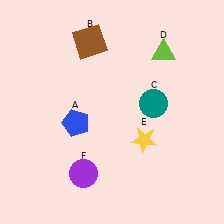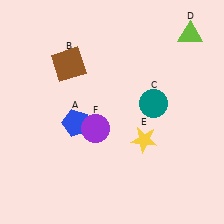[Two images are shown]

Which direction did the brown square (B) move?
The brown square (B) moved down.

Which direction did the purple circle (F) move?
The purple circle (F) moved up.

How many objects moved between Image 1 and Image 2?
3 objects moved between the two images.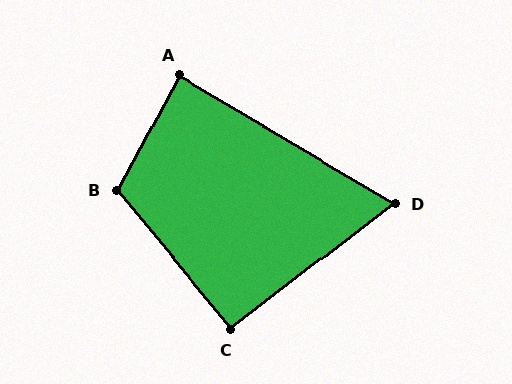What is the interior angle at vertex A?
Approximately 88 degrees (approximately right).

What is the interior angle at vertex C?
Approximately 92 degrees (approximately right).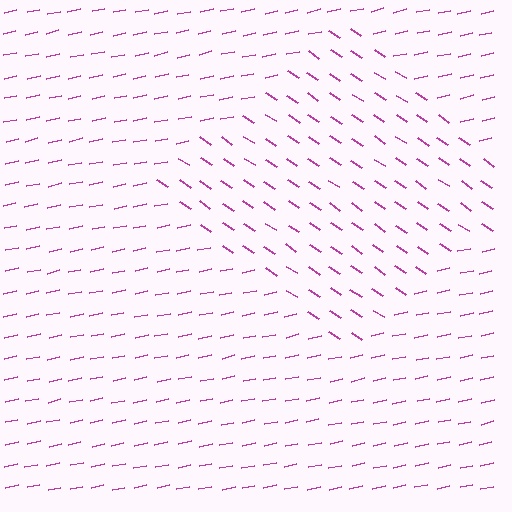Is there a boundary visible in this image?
Yes, there is a texture boundary formed by a change in line orientation.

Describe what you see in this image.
The image is filled with small magenta line segments. A diamond region in the image has lines oriented differently from the surrounding lines, creating a visible texture boundary.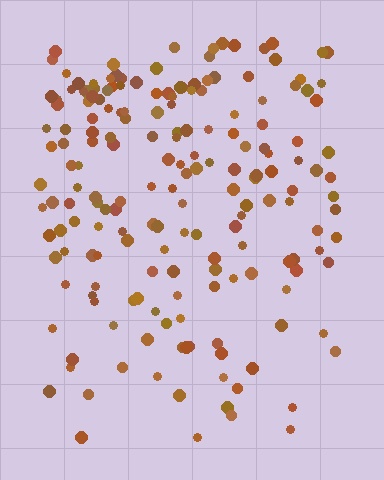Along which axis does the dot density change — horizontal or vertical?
Vertical.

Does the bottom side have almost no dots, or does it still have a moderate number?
Still a moderate number, just noticeably fewer than the top.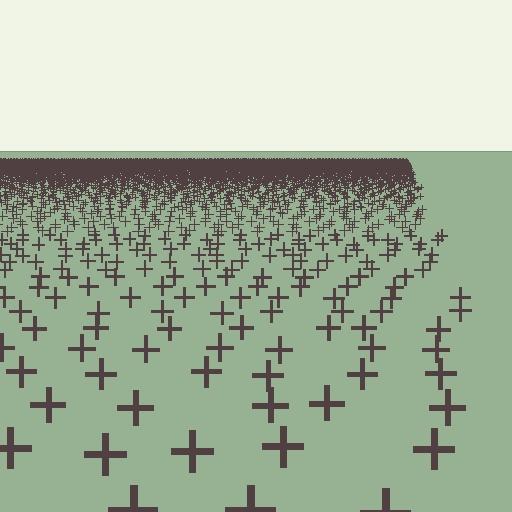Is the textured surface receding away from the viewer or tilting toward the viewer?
The surface is receding away from the viewer. Texture elements get smaller and denser toward the top.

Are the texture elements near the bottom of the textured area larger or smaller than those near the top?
Larger. Near the bottom, elements are closer to the viewer and appear at a bigger on-screen size.